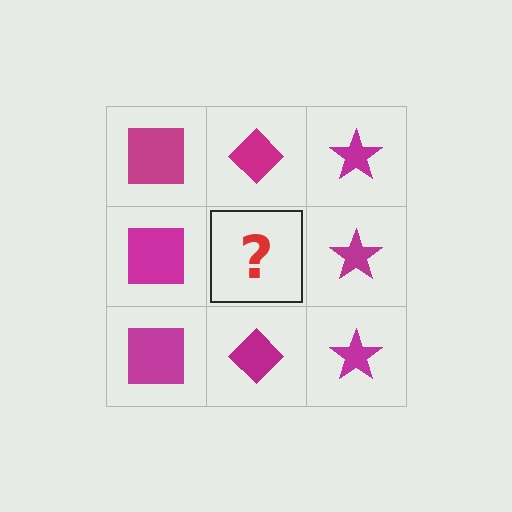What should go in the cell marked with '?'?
The missing cell should contain a magenta diamond.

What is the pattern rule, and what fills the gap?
The rule is that each column has a consistent shape. The gap should be filled with a magenta diamond.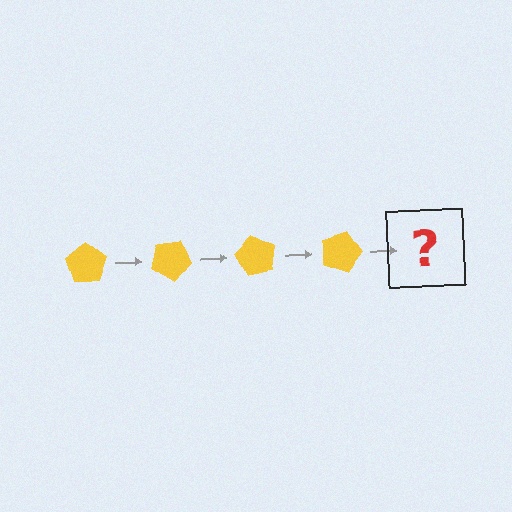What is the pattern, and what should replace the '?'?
The pattern is that the pentagon rotates 30 degrees each step. The '?' should be a yellow pentagon rotated 120 degrees.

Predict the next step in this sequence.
The next step is a yellow pentagon rotated 120 degrees.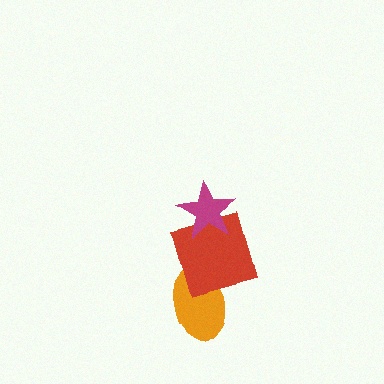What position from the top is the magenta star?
The magenta star is 1st from the top.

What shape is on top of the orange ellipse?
The red square is on top of the orange ellipse.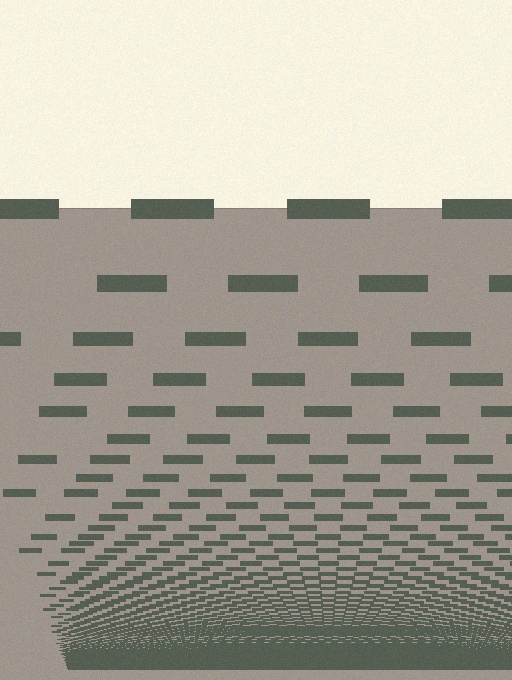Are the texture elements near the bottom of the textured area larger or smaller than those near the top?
Smaller. The gradient is inverted — elements near the bottom are smaller and denser.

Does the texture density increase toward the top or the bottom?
Density increases toward the bottom.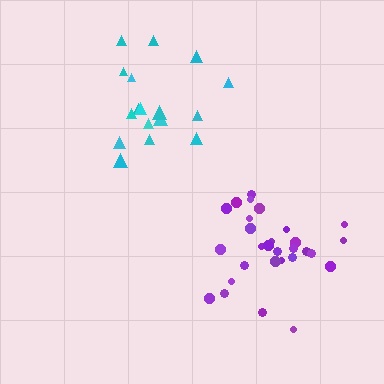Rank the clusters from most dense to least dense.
purple, cyan.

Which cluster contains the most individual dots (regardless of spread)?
Purple (29).